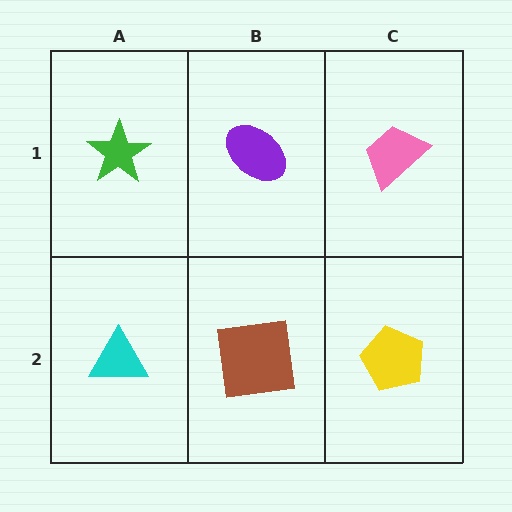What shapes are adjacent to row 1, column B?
A brown square (row 2, column B), a green star (row 1, column A), a pink trapezoid (row 1, column C).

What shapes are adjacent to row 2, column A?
A green star (row 1, column A), a brown square (row 2, column B).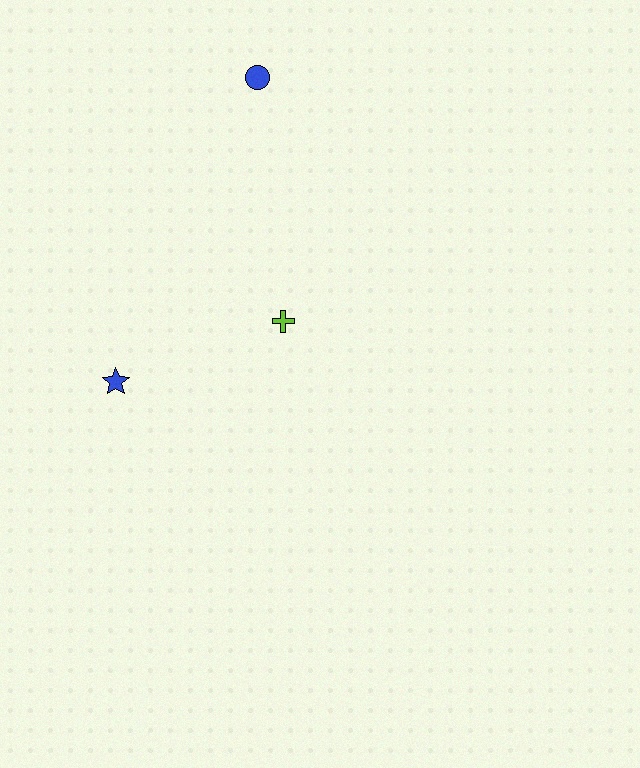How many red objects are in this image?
There are no red objects.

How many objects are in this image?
There are 3 objects.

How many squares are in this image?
There are no squares.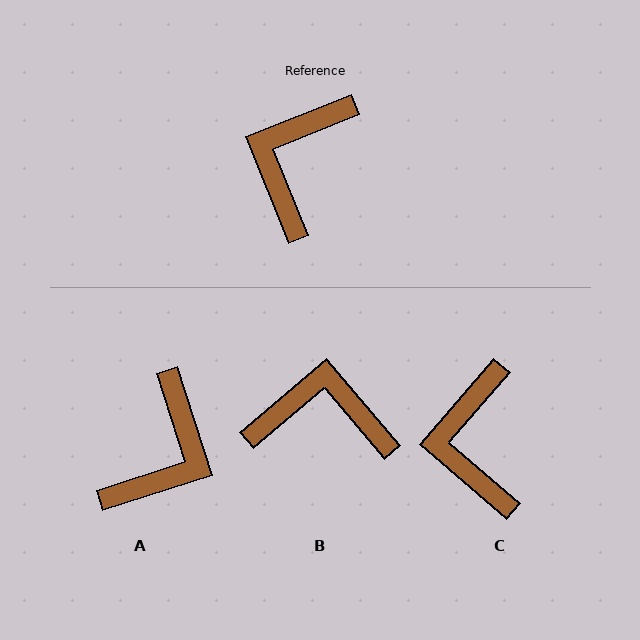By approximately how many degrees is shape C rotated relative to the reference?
Approximately 27 degrees counter-clockwise.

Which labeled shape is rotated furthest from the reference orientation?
A, about 176 degrees away.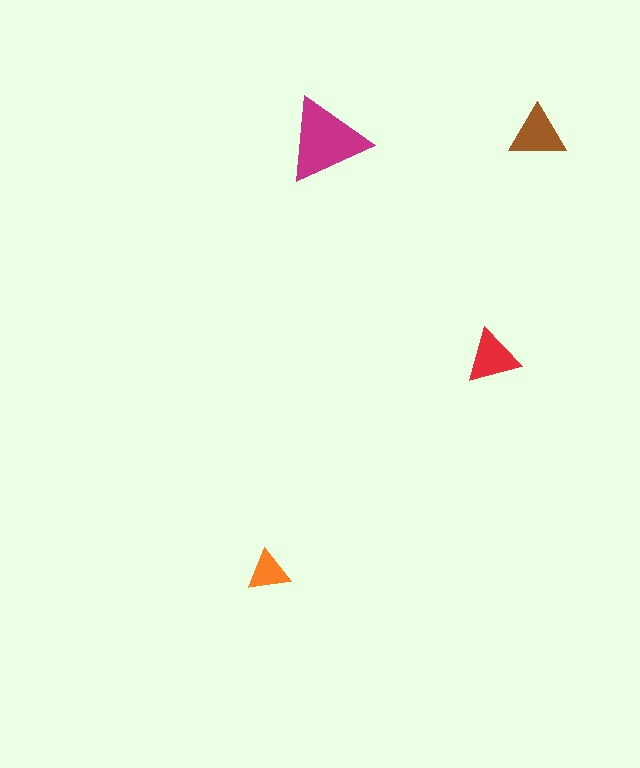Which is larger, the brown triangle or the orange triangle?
The brown one.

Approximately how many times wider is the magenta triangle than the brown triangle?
About 1.5 times wider.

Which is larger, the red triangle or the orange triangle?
The red one.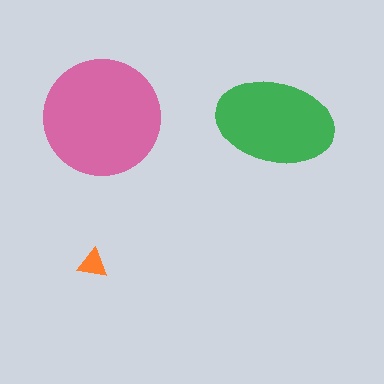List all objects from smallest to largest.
The orange triangle, the green ellipse, the pink circle.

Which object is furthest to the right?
The green ellipse is rightmost.